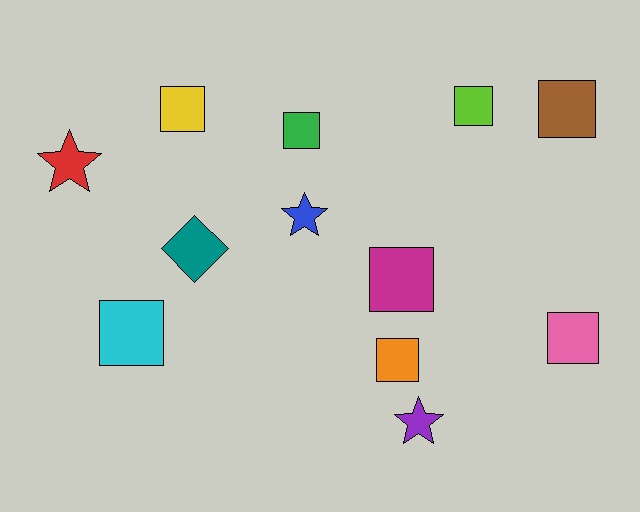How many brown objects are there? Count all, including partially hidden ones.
There is 1 brown object.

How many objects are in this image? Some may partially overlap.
There are 12 objects.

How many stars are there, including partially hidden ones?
There are 3 stars.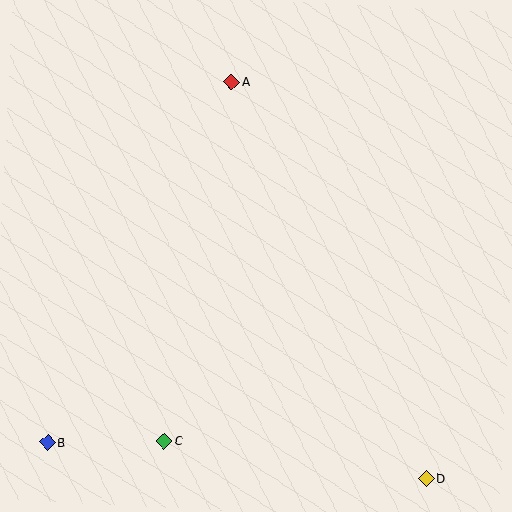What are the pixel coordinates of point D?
Point D is at (426, 478).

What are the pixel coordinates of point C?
Point C is at (164, 441).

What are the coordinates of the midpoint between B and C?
The midpoint between B and C is at (106, 442).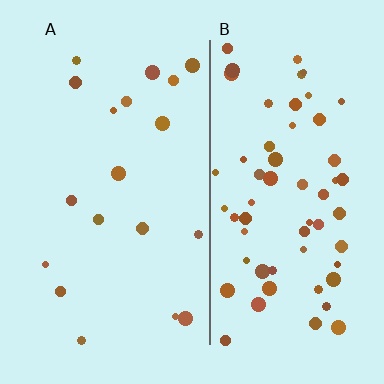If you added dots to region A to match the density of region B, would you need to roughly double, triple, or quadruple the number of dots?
Approximately triple.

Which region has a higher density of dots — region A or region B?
B (the right).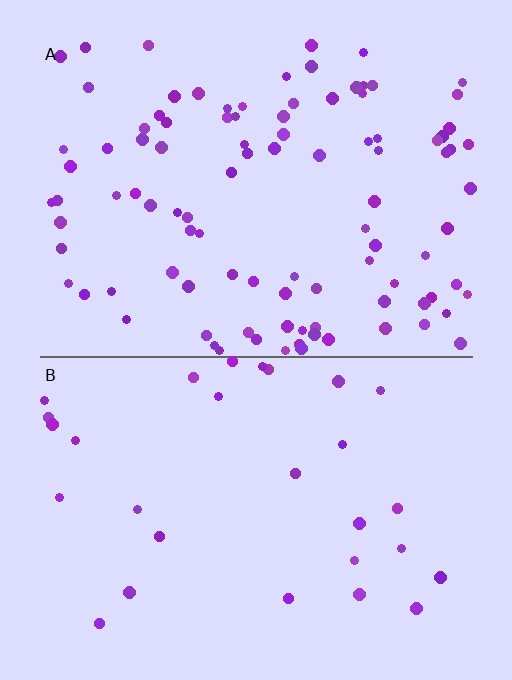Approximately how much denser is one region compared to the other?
Approximately 3.4× — region A over region B.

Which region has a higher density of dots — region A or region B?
A (the top).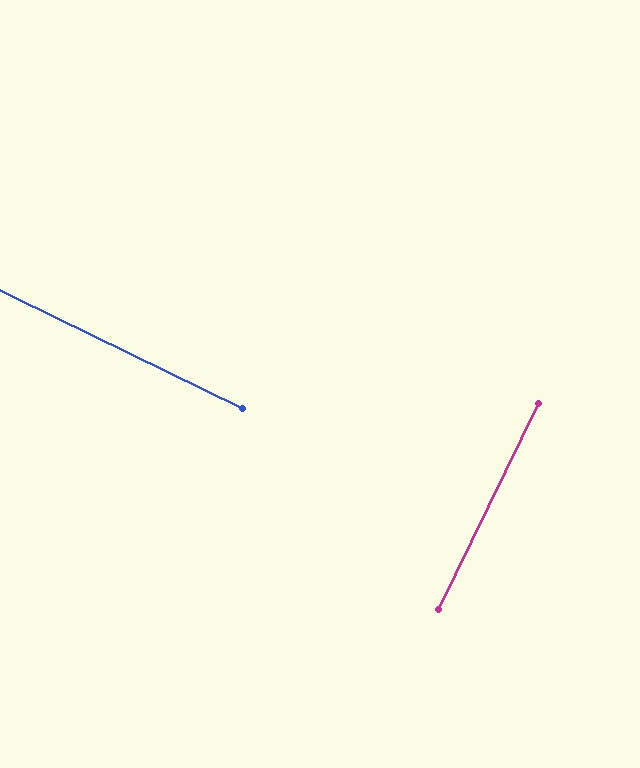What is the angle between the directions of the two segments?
Approximately 90 degrees.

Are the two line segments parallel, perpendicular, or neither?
Perpendicular — they meet at approximately 90°.